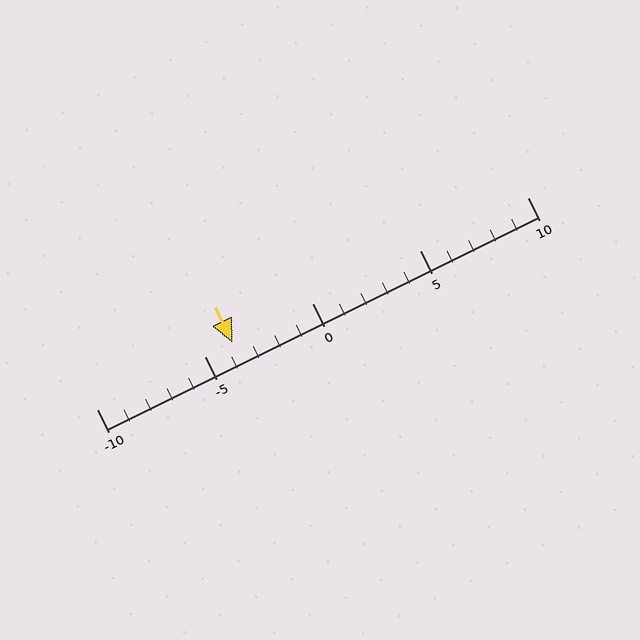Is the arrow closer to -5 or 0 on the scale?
The arrow is closer to -5.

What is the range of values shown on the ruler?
The ruler shows values from -10 to 10.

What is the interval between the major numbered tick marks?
The major tick marks are spaced 5 units apart.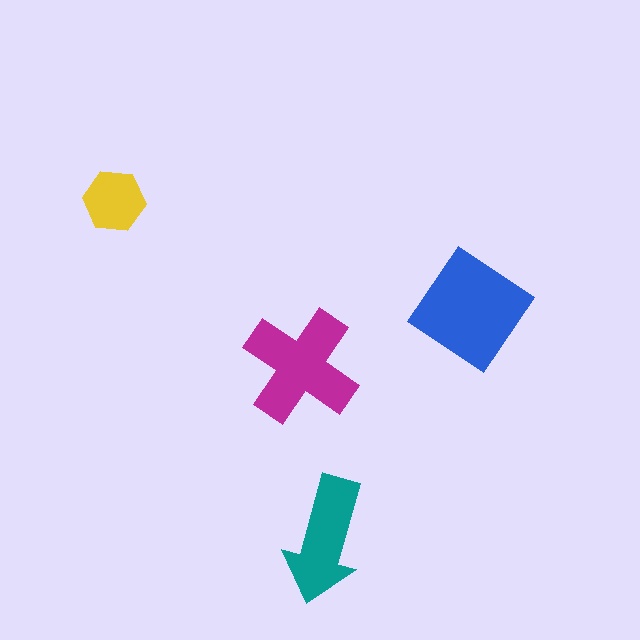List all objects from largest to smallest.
The blue diamond, the magenta cross, the teal arrow, the yellow hexagon.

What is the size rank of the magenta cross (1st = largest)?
2nd.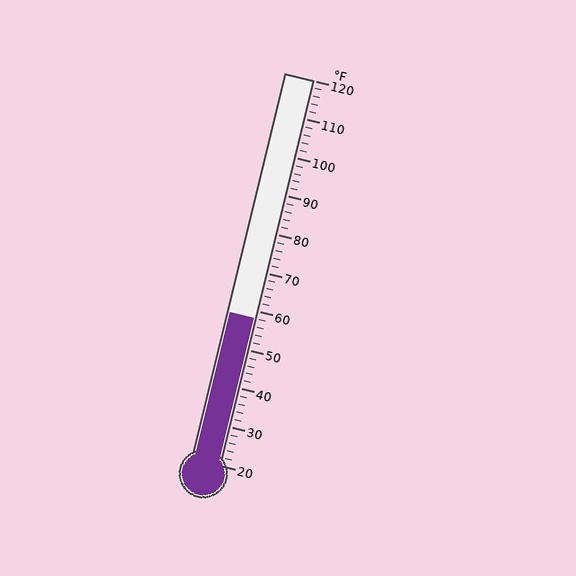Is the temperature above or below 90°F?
The temperature is below 90°F.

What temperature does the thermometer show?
The thermometer shows approximately 58°F.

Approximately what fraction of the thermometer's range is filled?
The thermometer is filled to approximately 40% of its range.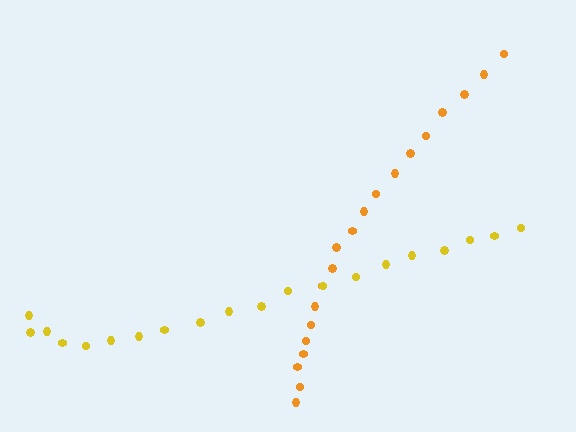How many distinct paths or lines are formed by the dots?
There are 2 distinct paths.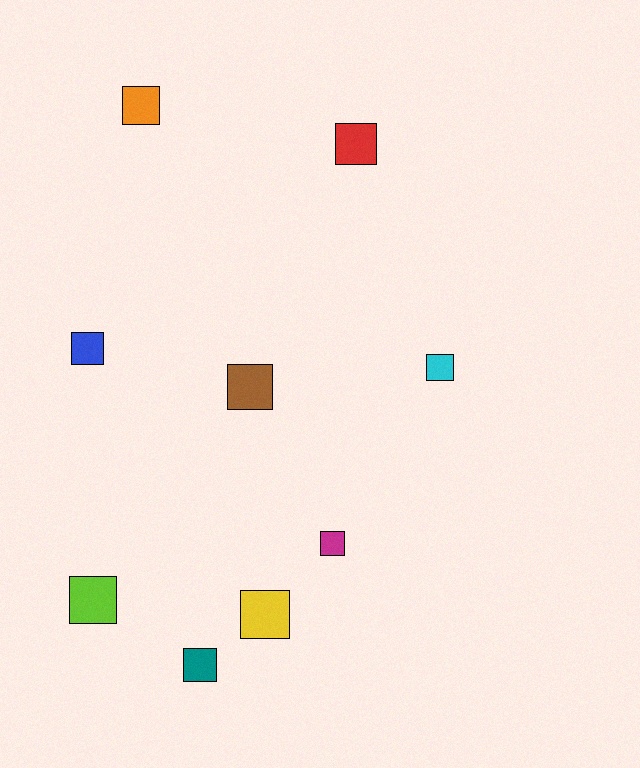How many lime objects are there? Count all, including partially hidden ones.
There is 1 lime object.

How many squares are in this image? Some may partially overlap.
There are 9 squares.